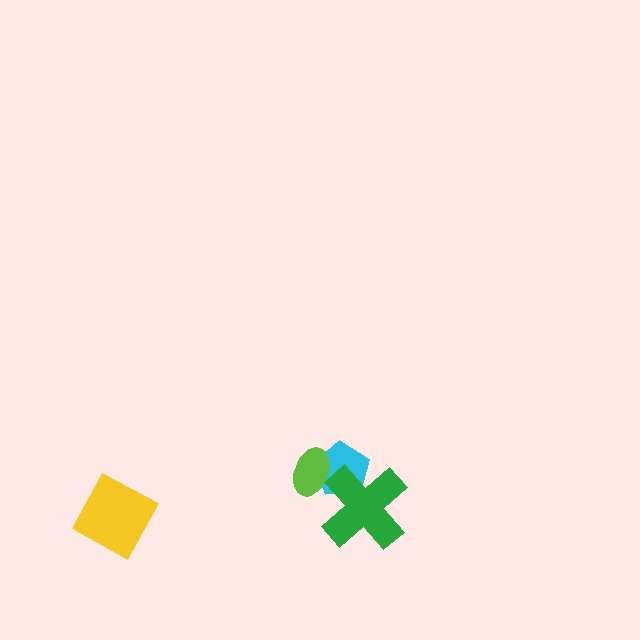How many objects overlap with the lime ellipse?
1 object overlaps with the lime ellipse.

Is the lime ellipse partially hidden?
No, no other shape covers it.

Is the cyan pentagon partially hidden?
Yes, it is partially covered by another shape.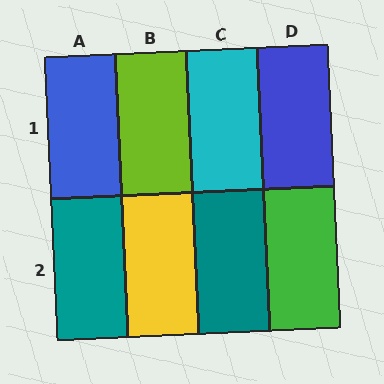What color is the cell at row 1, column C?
Cyan.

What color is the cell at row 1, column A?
Blue.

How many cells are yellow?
1 cell is yellow.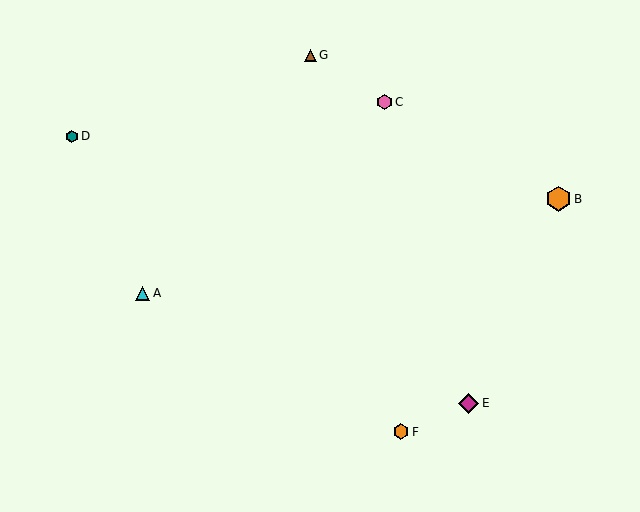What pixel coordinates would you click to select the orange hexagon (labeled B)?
Click at (559, 199) to select the orange hexagon B.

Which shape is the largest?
The orange hexagon (labeled B) is the largest.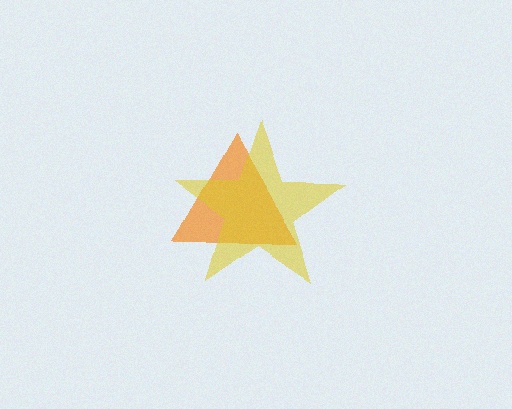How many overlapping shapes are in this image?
There are 2 overlapping shapes in the image.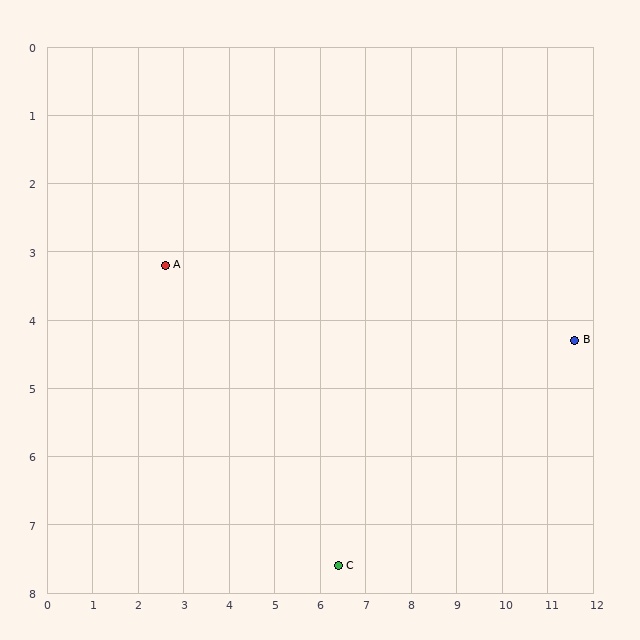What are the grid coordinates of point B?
Point B is at approximately (11.6, 4.3).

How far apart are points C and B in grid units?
Points C and B are about 6.2 grid units apart.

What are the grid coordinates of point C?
Point C is at approximately (6.4, 7.6).